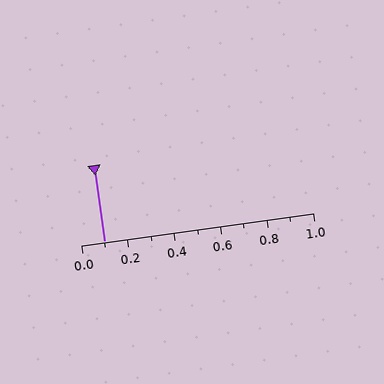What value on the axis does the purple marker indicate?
The marker indicates approximately 0.1.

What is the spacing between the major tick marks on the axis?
The major ticks are spaced 0.2 apart.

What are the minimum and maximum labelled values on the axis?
The axis runs from 0.0 to 1.0.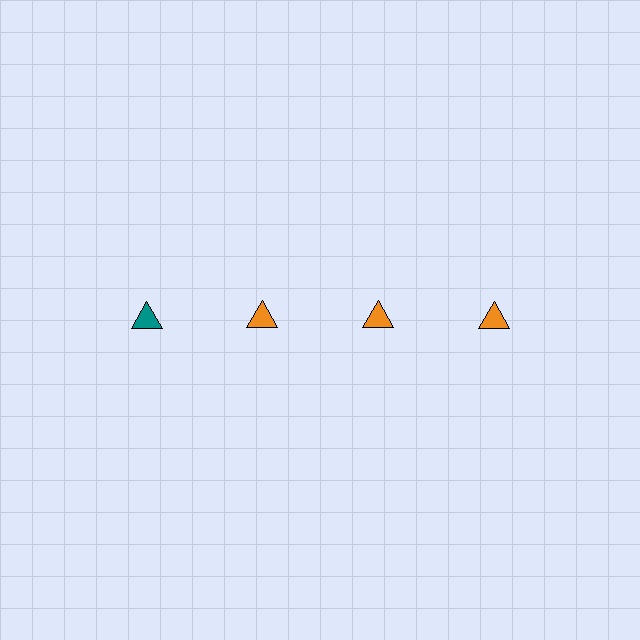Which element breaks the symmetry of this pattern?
The teal triangle in the top row, leftmost column breaks the symmetry. All other shapes are orange triangles.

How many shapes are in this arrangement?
There are 4 shapes arranged in a grid pattern.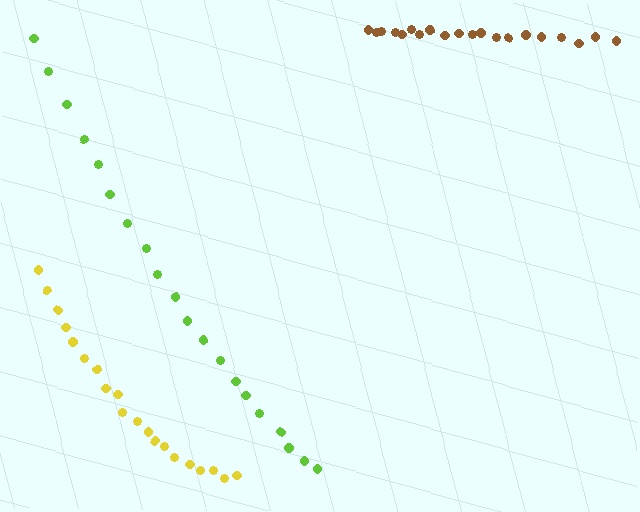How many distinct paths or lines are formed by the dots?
There are 3 distinct paths.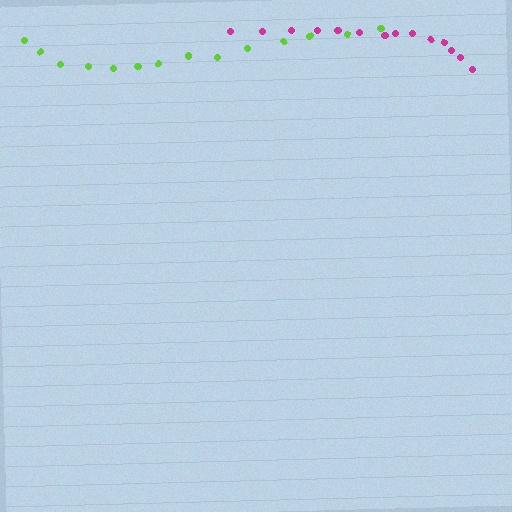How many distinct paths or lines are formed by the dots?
There are 2 distinct paths.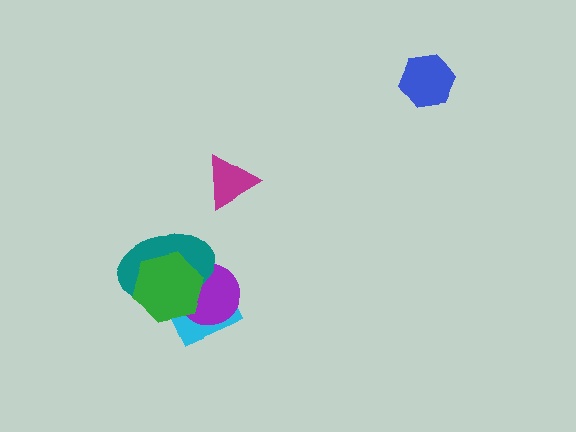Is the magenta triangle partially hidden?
No, no other shape covers it.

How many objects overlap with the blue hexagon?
0 objects overlap with the blue hexagon.